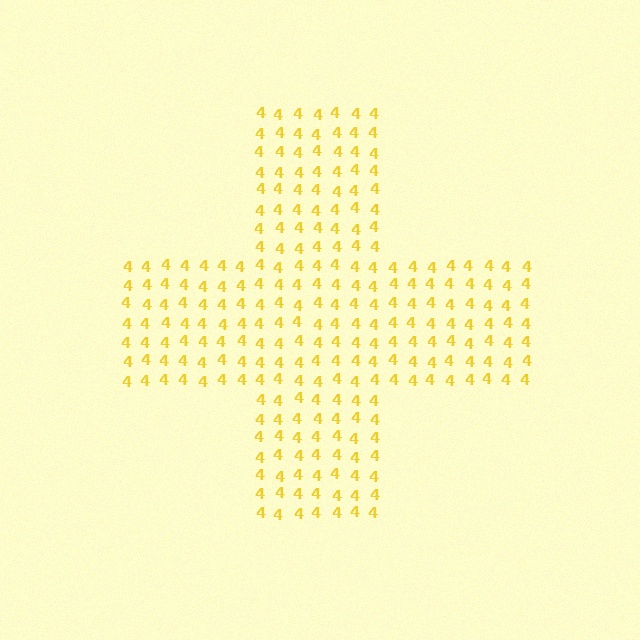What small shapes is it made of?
It is made of small digit 4's.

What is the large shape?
The large shape is a cross.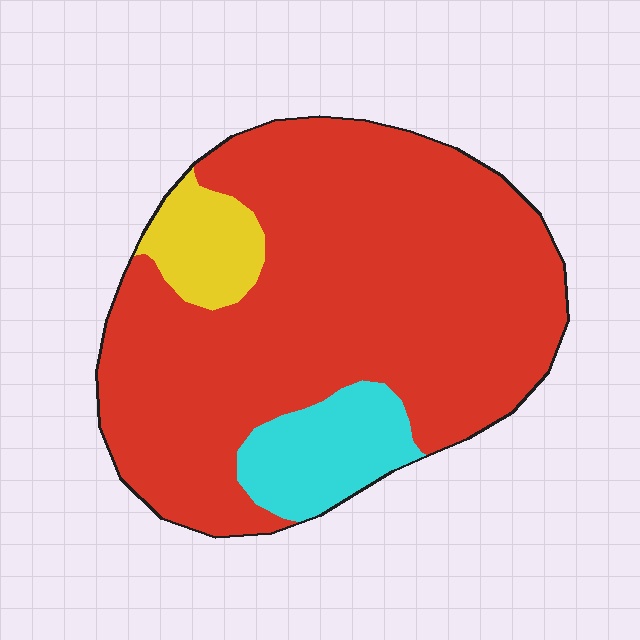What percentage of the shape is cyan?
Cyan covers about 10% of the shape.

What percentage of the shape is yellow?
Yellow takes up about one tenth (1/10) of the shape.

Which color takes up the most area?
Red, at roughly 80%.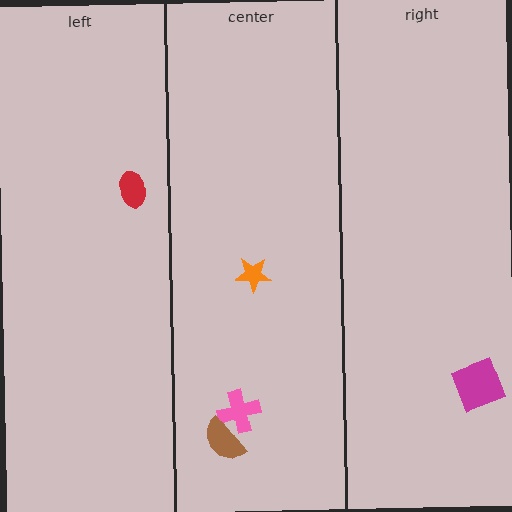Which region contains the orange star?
The center region.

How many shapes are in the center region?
3.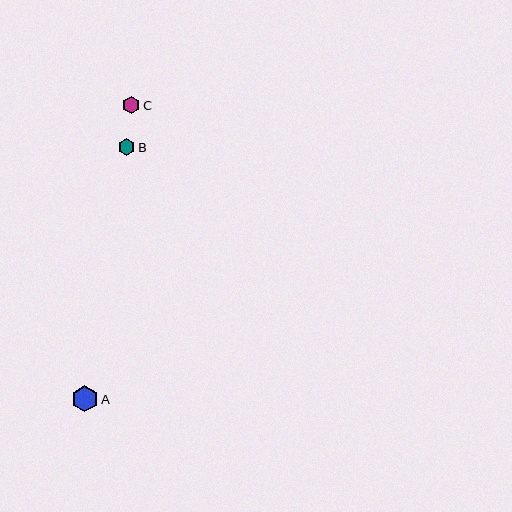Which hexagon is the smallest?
Hexagon B is the smallest with a size of approximately 17 pixels.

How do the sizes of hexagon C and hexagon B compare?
Hexagon C and hexagon B are approximately the same size.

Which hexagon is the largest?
Hexagon A is the largest with a size of approximately 26 pixels.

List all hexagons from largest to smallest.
From largest to smallest: A, C, B.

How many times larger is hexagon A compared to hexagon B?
Hexagon A is approximately 1.6 times the size of hexagon B.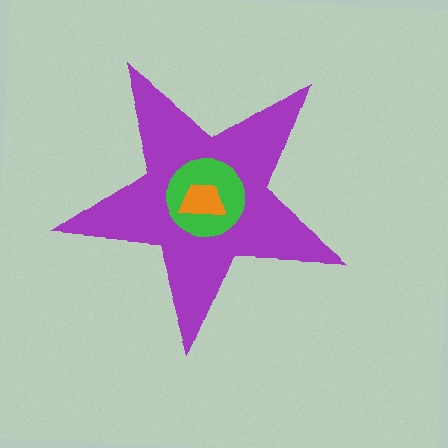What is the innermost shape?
The orange trapezoid.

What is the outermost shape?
The purple star.